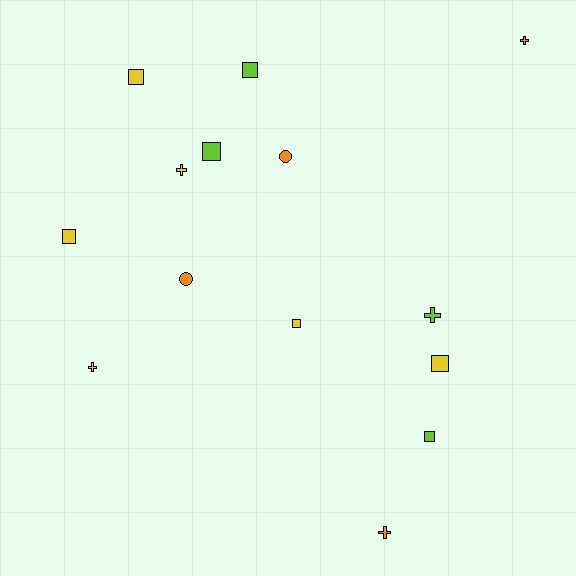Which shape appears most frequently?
Square, with 7 objects.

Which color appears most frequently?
Yellow, with 6 objects.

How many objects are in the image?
There are 14 objects.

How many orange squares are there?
There are no orange squares.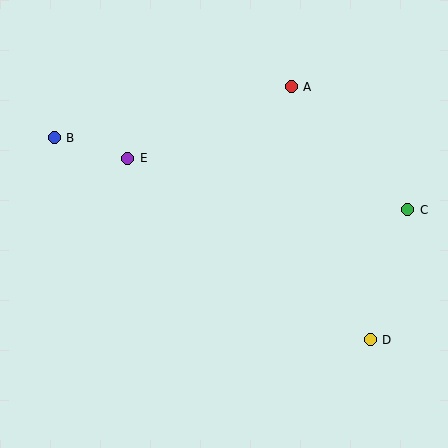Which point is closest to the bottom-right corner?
Point D is closest to the bottom-right corner.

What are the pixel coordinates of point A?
Point A is at (291, 87).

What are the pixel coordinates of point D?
Point D is at (370, 340).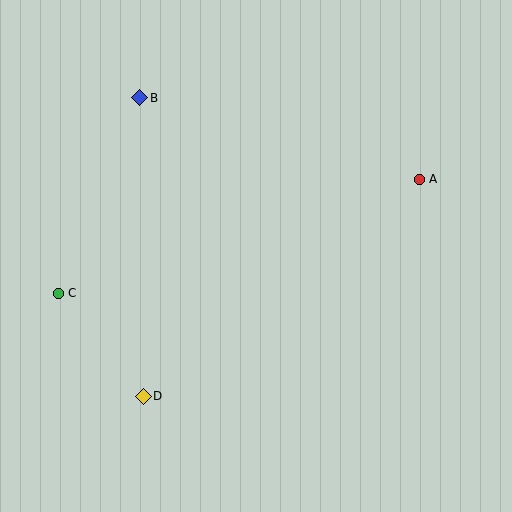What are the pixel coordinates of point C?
Point C is at (58, 293).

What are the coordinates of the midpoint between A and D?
The midpoint between A and D is at (281, 288).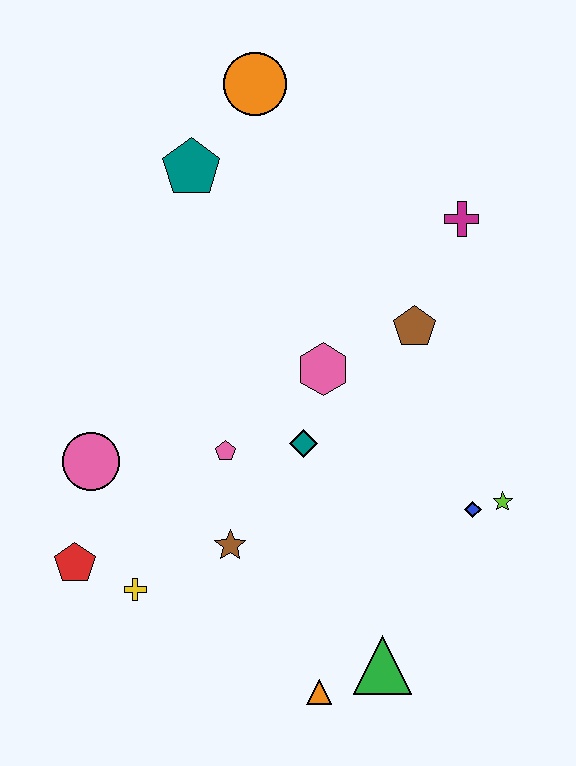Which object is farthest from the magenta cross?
The red pentagon is farthest from the magenta cross.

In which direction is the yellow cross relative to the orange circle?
The yellow cross is below the orange circle.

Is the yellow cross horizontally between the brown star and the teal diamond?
No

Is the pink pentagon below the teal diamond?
Yes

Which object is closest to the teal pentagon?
The orange circle is closest to the teal pentagon.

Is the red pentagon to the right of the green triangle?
No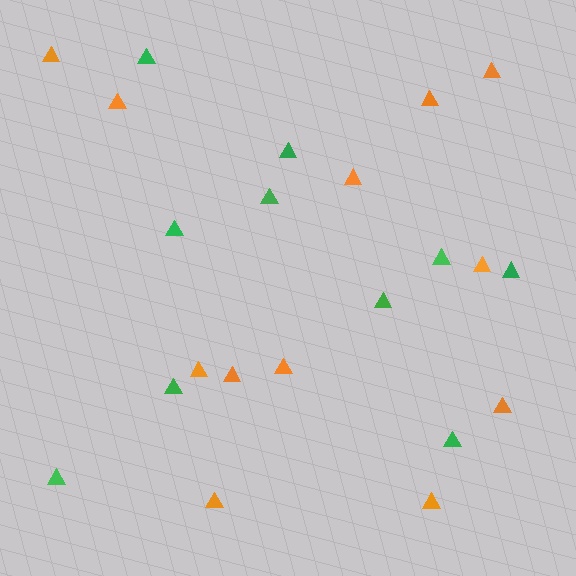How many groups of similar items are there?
There are 2 groups: one group of orange triangles (12) and one group of green triangles (10).